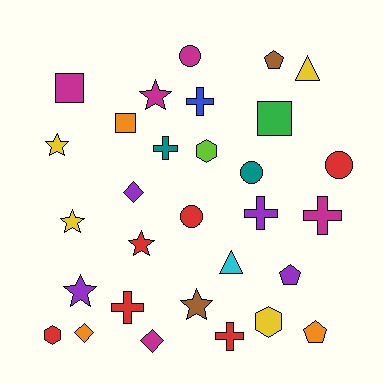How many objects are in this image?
There are 30 objects.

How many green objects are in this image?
There is 1 green object.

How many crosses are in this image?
There are 6 crosses.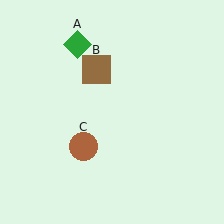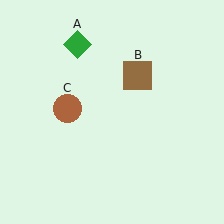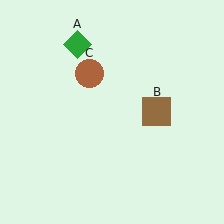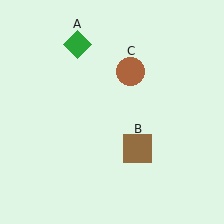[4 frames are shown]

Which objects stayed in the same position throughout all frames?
Green diamond (object A) remained stationary.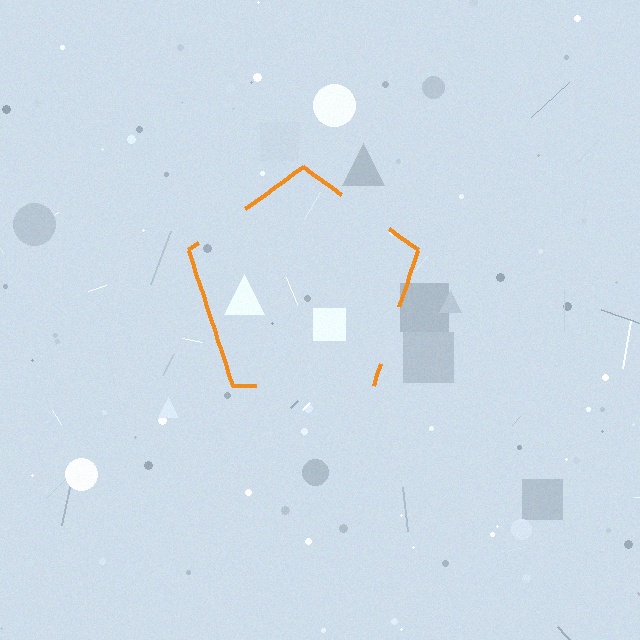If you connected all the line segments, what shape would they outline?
They would outline a pentagon.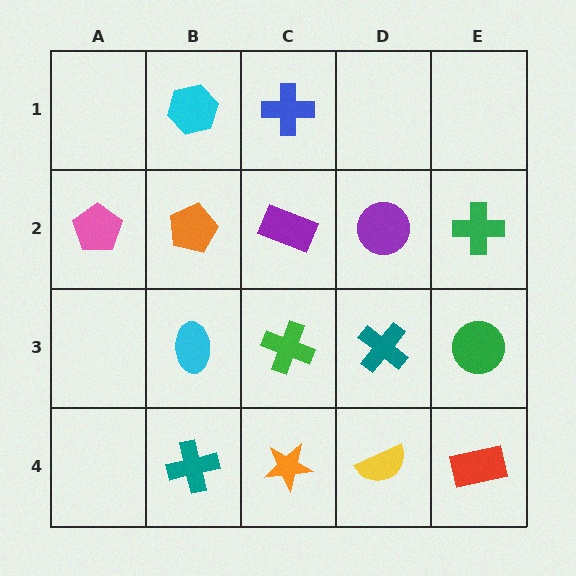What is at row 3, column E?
A green circle.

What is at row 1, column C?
A blue cross.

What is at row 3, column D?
A teal cross.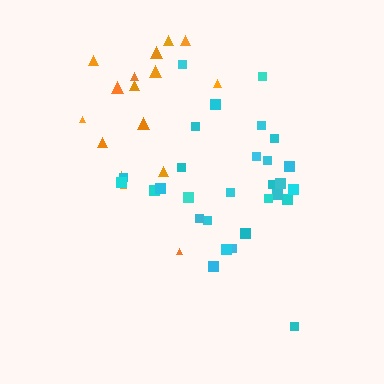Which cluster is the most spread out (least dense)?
Orange.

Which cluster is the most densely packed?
Cyan.